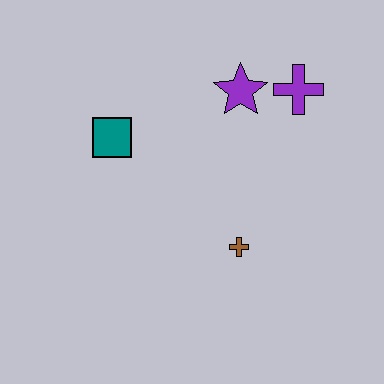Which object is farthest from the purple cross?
The teal square is farthest from the purple cross.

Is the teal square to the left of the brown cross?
Yes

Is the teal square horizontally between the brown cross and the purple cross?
No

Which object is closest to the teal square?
The purple star is closest to the teal square.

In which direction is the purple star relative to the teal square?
The purple star is to the right of the teal square.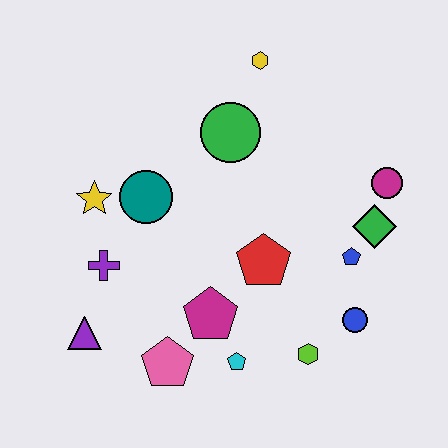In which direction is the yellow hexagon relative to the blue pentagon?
The yellow hexagon is above the blue pentagon.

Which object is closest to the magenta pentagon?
The cyan pentagon is closest to the magenta pentagon.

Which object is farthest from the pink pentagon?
The yellow hexagon is farthest from the pink pentagon.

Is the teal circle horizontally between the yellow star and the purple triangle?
No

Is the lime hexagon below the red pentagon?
Yes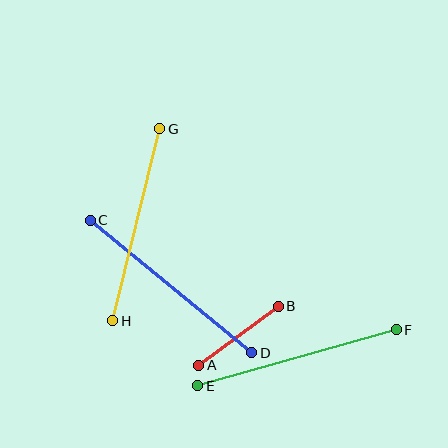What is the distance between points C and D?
The distance is approximately 209 pixels.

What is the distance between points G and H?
The distance is approximately 198 pixels.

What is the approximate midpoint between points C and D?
The midpoint is at approximately (171, 287) pixels.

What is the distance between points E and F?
The distance is approximately 206 pixels.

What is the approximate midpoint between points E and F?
The midpoint is at approximately (297, 358) pixels.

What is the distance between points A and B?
The distance is approximately 99 pixels.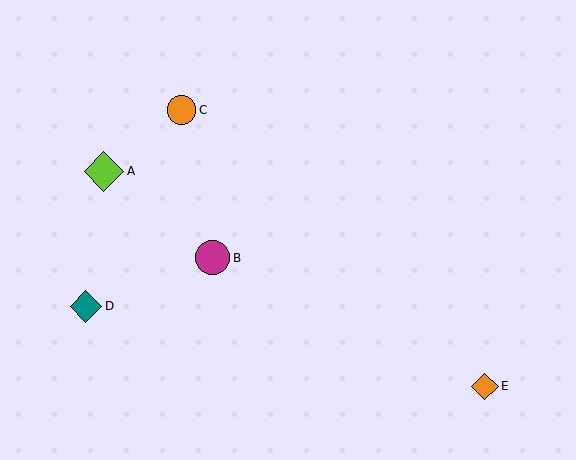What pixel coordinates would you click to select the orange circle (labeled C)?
Click at (182, 110) to select the orange circle C.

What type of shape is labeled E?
Shape E is an orange diamond.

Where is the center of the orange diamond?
The center of the orange diamond is at (485, 386).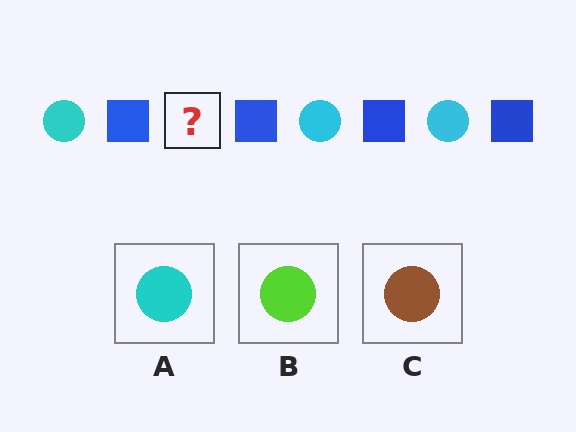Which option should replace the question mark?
Option A.